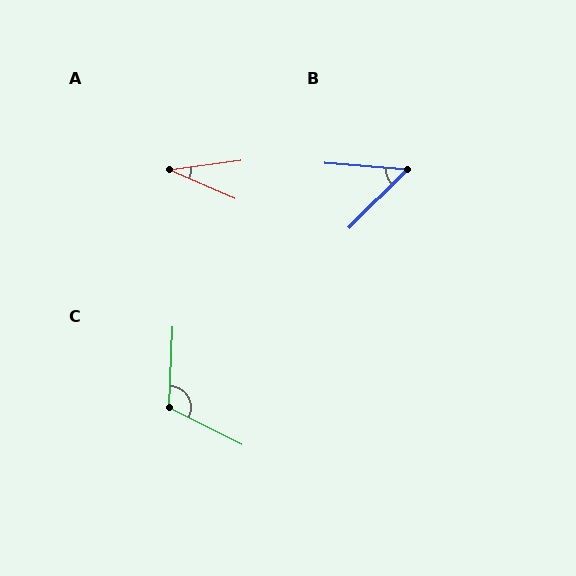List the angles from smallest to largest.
A (31°), B (49°), C (114°).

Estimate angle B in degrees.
Approximately 49 degrees.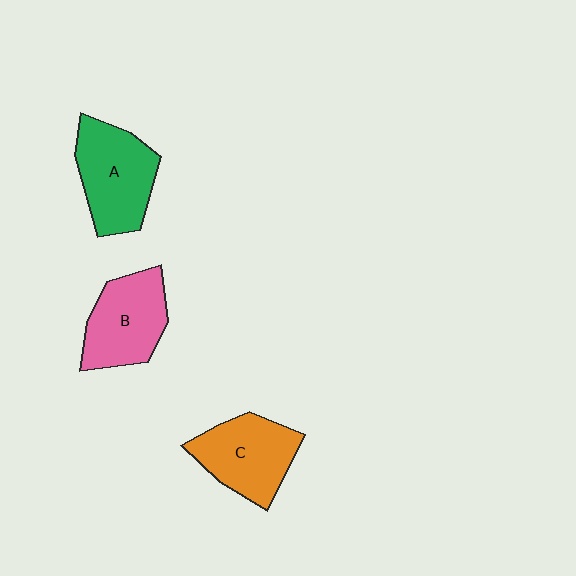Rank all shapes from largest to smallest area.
From largest to smallest: A (green), C (orange), B (pink).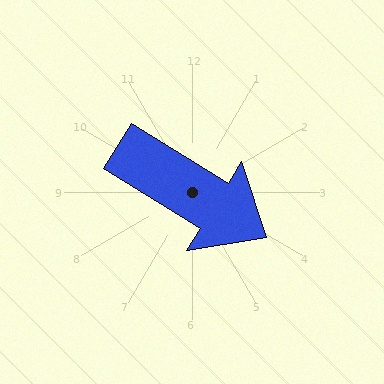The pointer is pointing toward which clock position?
Roughly 4 o'clock.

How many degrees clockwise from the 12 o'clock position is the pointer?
Approximately 122 degrees.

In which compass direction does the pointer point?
Southeast.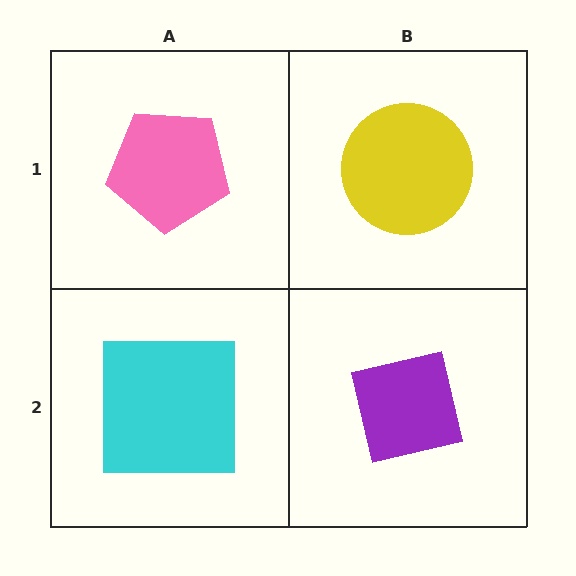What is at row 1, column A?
A pink pentagon.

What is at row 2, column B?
A purple square.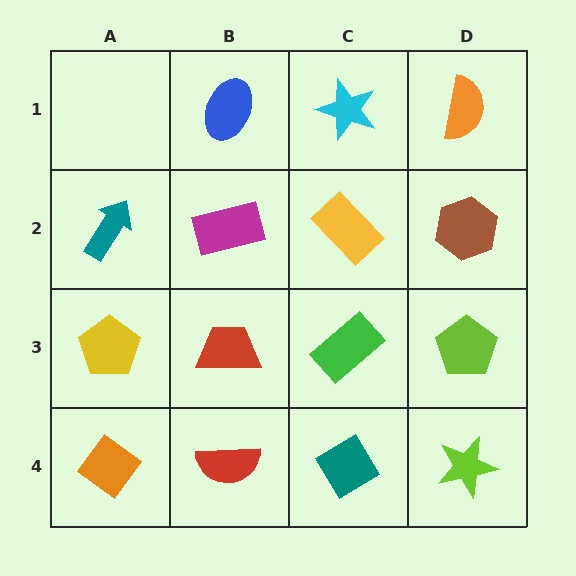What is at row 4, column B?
A red semicircle.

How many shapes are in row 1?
3 shapes.